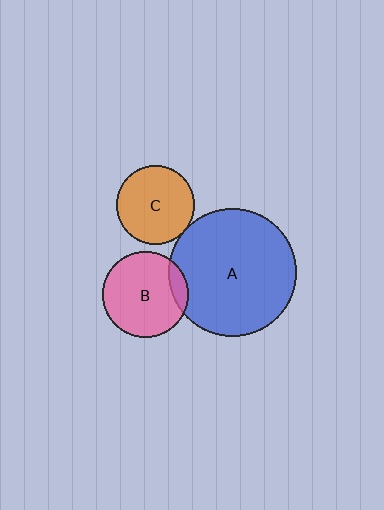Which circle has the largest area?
Circle A (blue).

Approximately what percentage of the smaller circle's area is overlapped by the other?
Approximately 10%.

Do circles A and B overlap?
Yes.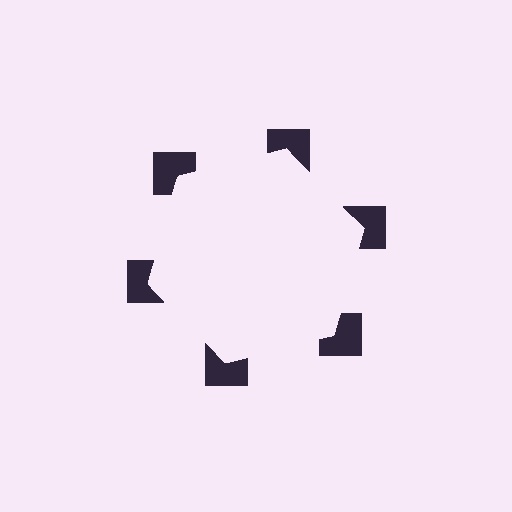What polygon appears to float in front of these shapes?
An illusory hexagon — its edges are inferred from the aligned wedge cuts in the notched squares, not physically drawn.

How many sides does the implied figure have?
6 sides.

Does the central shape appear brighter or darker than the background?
It typically appears slightly brighter than the background, even though no actual brightness change is drawn.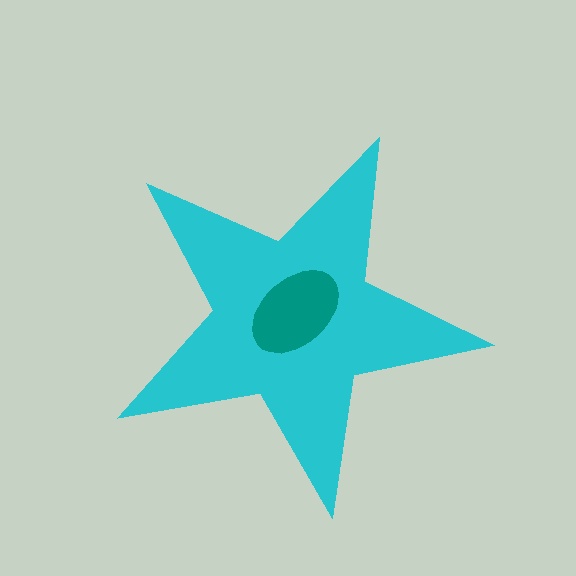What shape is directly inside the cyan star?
The teal ellipse.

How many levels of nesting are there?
2.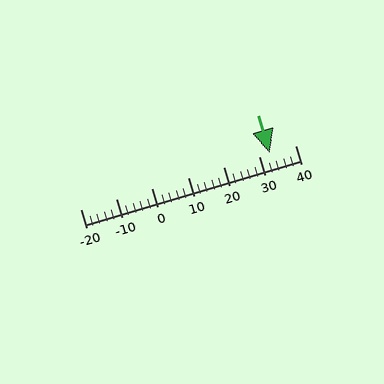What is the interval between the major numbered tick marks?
The major tick marks are spaced 10 units apart.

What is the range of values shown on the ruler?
The ruler shows values from -20 to 40.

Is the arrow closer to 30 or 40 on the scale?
The arrow is closer to 30.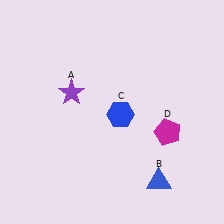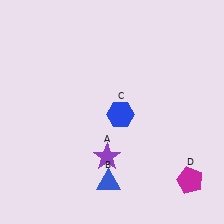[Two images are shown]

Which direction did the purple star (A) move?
The purple star (A) moved down.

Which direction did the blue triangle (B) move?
The blue triangle (B) moved left.